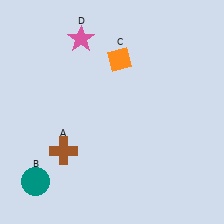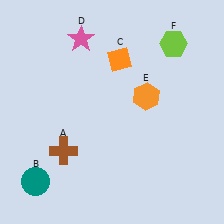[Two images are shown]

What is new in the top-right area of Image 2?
A lime hexagon (F) was added in the top-right area of Image 2.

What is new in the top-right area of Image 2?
An orange hexagon (E) was added in the top-right area of Image 2.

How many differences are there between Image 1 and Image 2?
There are 2 differences between the two images.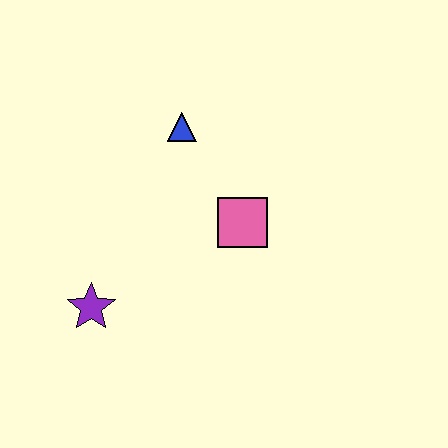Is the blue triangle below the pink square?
No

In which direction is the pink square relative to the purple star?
The pink square is to the right of the purple star.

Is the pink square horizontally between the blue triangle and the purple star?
No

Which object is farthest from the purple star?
The blue triangle is farthest from the purple star.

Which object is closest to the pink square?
The blue triangle is closest to the pink square.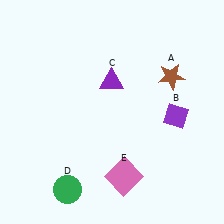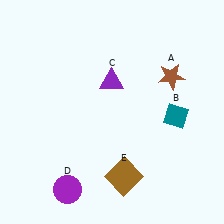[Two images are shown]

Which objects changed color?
B changed from purple to teal. D changed from green to purple. E changed from pink to brown.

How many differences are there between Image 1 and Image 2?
There are 3 differences between the two images.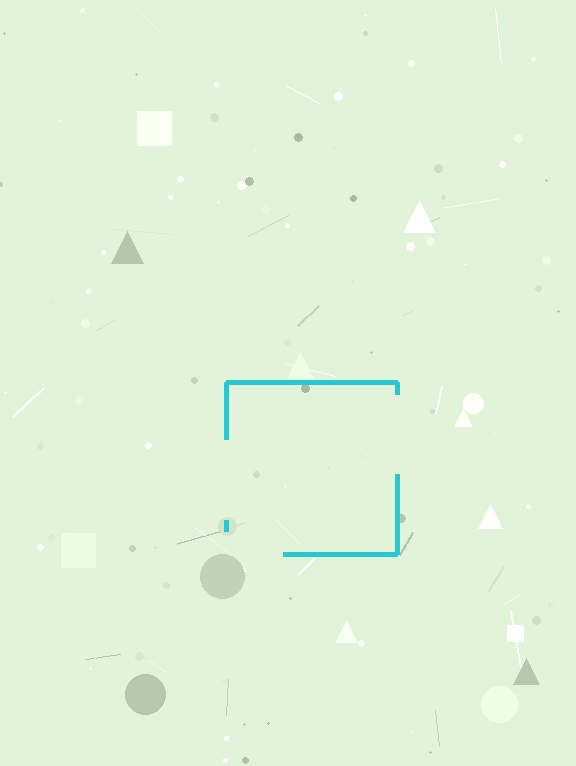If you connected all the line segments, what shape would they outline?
They would outline a square.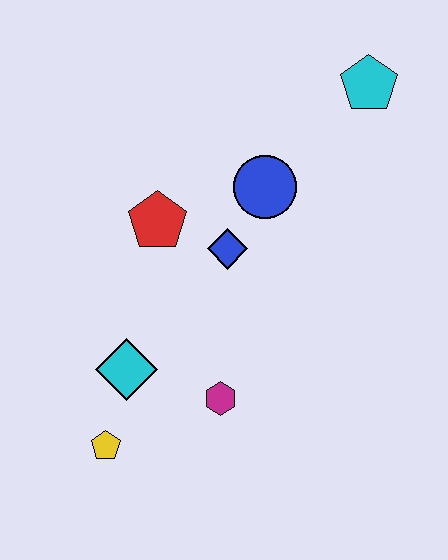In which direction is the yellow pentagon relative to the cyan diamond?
The yellow pentagon is below the cyan diamond.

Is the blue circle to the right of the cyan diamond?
Yes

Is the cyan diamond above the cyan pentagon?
No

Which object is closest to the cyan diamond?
The yellow pentagon is closest to the cyan diamond.